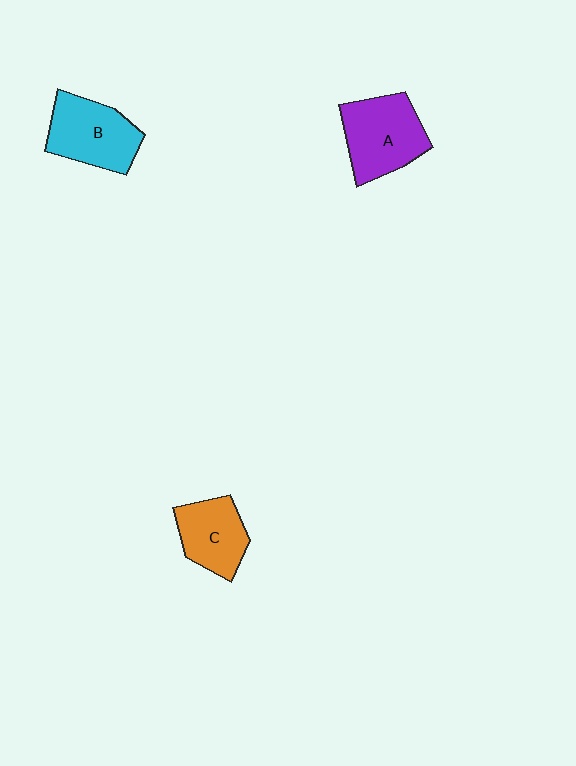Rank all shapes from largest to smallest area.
From largest to smallest: A (purple), B (cyan), C (orange).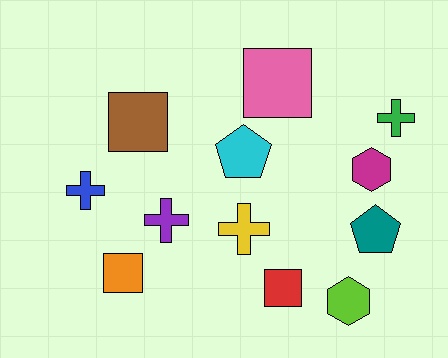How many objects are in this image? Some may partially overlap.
There are 12 objects.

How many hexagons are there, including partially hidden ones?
There are 2 hexagons.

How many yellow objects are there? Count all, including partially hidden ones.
There is 1 yellow object.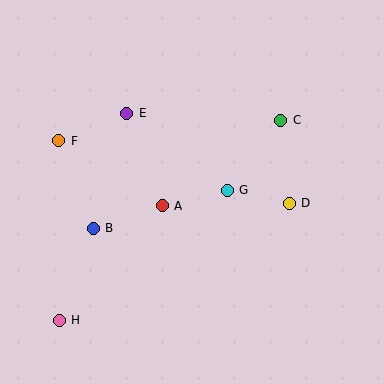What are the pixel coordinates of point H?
Point H is at (59, 320).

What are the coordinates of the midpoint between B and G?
The midpoint between B and G is at (160, 209).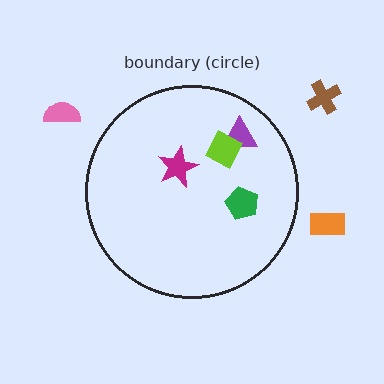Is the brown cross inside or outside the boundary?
Outside.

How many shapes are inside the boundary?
4 inside, 3 outside.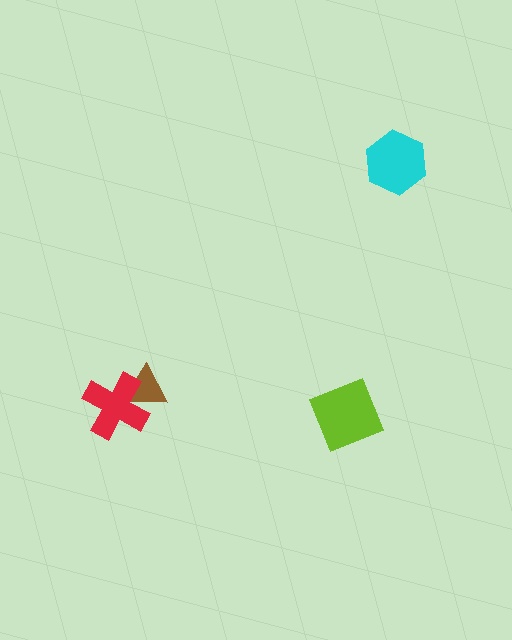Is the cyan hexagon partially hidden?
No, no other shape covers it.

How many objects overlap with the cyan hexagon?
0 objects overlap with the cyan hexagon.